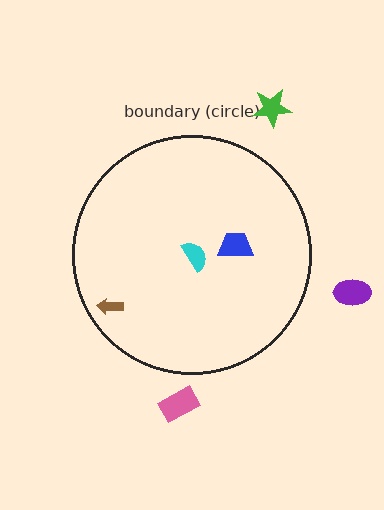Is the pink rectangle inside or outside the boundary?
Outside.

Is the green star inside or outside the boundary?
Outside.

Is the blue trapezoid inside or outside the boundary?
Inside.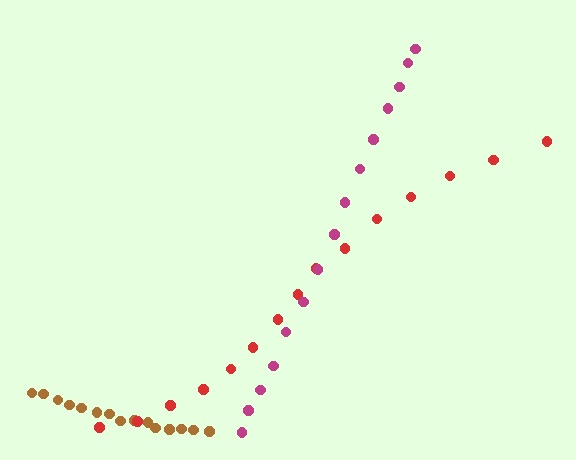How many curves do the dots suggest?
There are 3 distinct paths.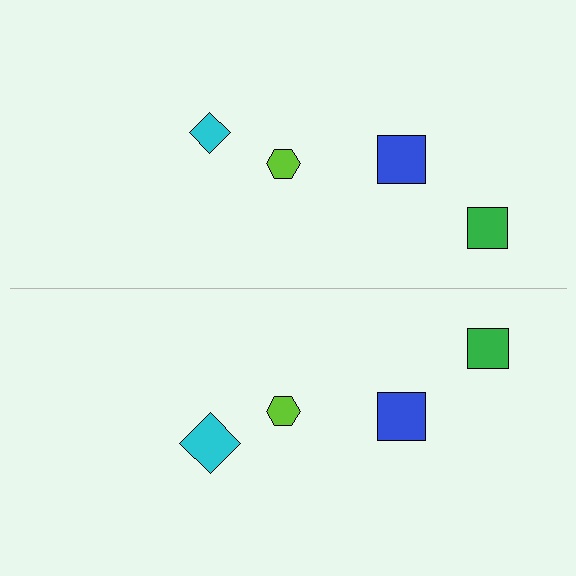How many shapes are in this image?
There are 8 shapes in this image.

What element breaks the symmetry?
The cyan diamond on the bottom side has a different size than its mirror counterpart.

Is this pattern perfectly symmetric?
No, the pattern is not perfectly symmetric. The cyan diamond on the bottom side has a different size than its mirror counterpart.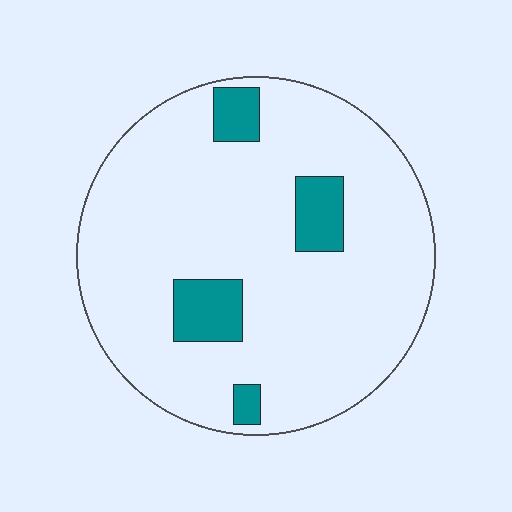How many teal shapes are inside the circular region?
4.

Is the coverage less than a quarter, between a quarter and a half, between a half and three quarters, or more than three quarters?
Less than a quarter.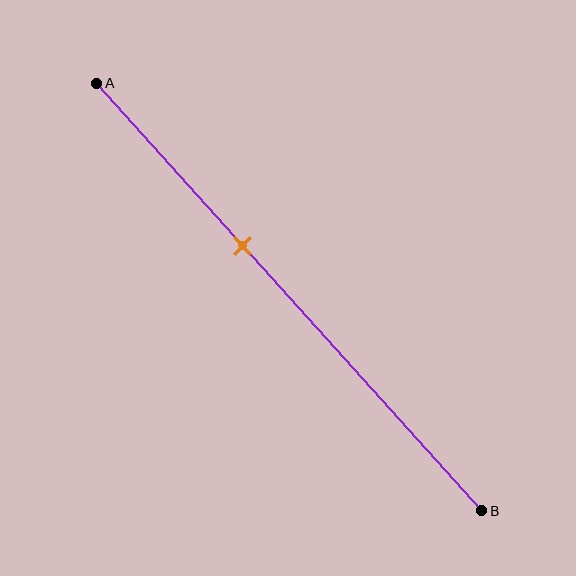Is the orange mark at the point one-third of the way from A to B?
No, the mark is at about 40% from A, not at the 33% one-third point.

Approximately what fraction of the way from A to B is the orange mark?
The orange mark is approximately 40% of the way from A to B.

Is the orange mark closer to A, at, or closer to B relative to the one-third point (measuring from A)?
The orange mark is closer to point B than the one-third point of segment AB.